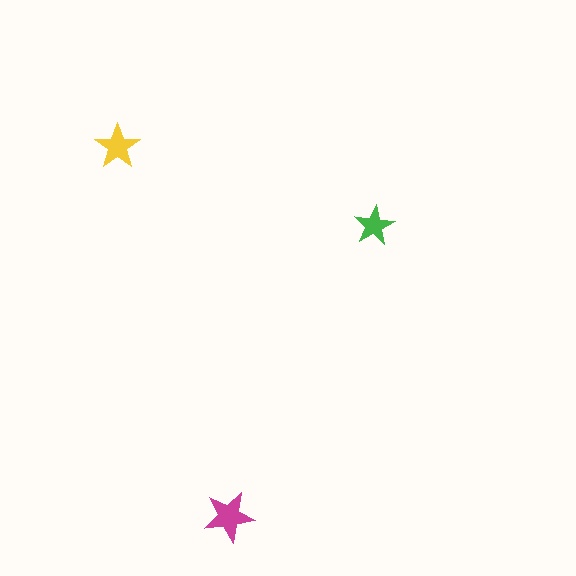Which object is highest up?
The yellow star is topmost.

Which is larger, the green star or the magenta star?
The magenta one.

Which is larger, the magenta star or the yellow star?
The magenta one.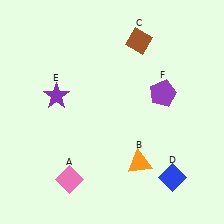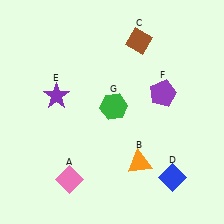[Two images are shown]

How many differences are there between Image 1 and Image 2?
There is 1 difference between the two images.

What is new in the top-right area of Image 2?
A green hexagon (G) was added in the top-right area of Image 2.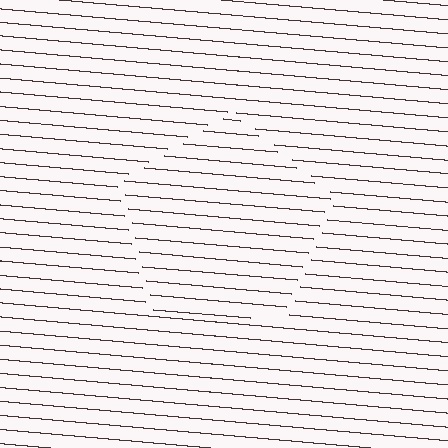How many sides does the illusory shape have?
5 sides — the line-ends trace a pentagon.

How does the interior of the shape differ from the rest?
The interior of the shape contains the same grating, shifted by half a period — the contour is defined by the phase discontinuity where line-ends from the inner and outer gratings abut.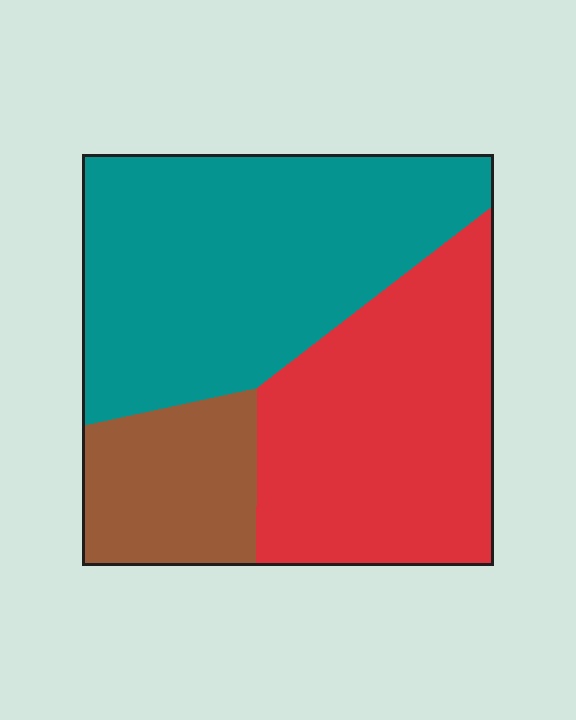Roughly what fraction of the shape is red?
Red takes up between a third and a half of the shape.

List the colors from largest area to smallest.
From largest to smallest: teal, red, brown.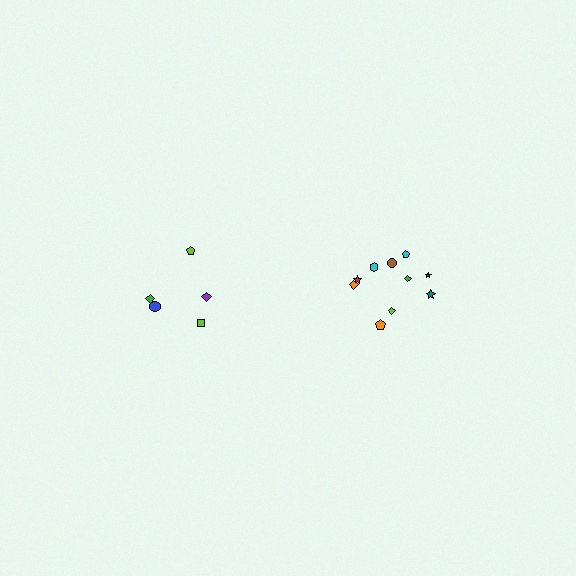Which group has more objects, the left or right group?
The right group.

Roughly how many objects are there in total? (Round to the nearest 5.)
Roughly 15 objects in total.